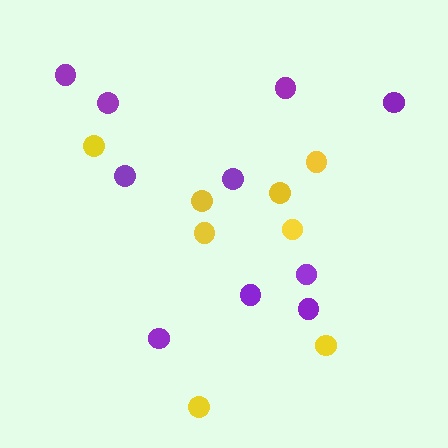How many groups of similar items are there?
There are 2 groups: one group of purple circles (10) and one group of yellow circles (8).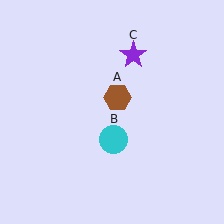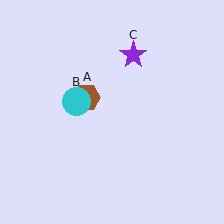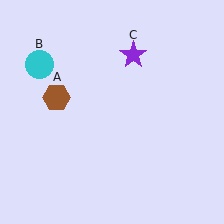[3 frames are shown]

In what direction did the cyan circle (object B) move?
The cyan circle (object B) moved up and to the left.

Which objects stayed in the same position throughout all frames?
Purple star (object C) remained stationary.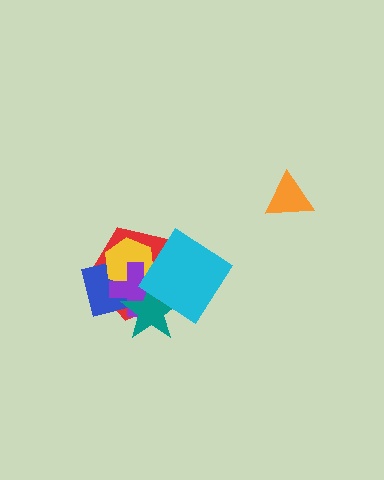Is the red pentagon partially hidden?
Yes, it is partially covered by another shape.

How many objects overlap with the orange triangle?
0 objects overlap with the orange triangle.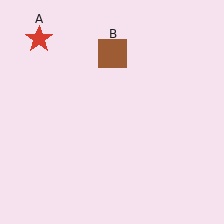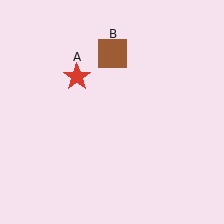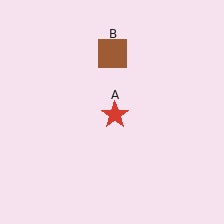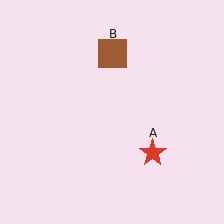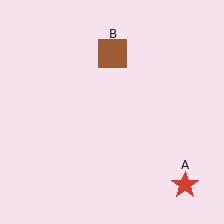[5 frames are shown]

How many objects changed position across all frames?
1 object changed position: red star (object A).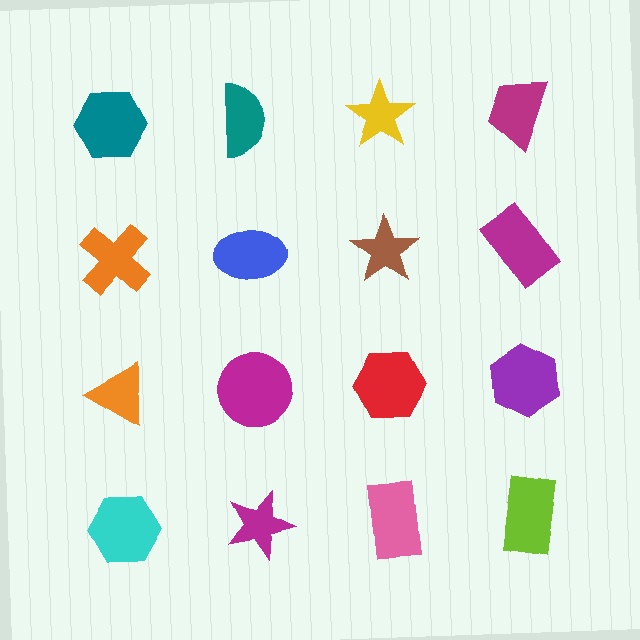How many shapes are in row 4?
4 shapes.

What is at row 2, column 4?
A magenta rectangle.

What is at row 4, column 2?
A magenta star.